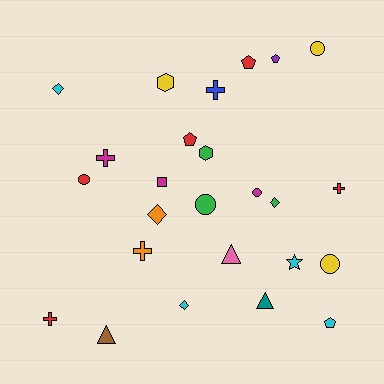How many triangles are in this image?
There are 3 triangles.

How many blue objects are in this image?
There is 1 blue object.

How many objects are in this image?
There are 25 objects.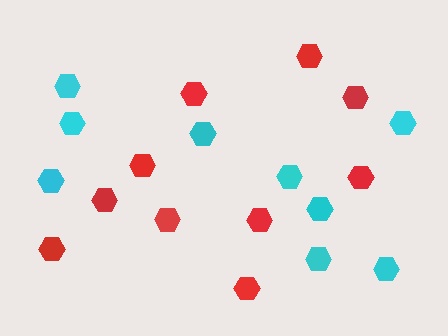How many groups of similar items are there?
There are 2 groups: one group of cyan hexagons (9) and one group of red hexagons (10).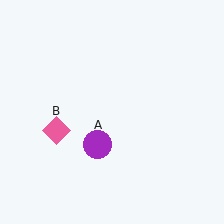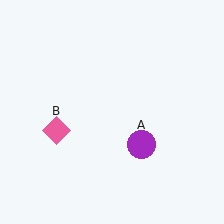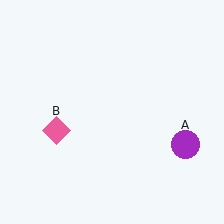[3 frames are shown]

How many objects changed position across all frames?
1 object changed position: purple circle (object A).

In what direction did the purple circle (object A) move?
The purple circle (object A) moved right.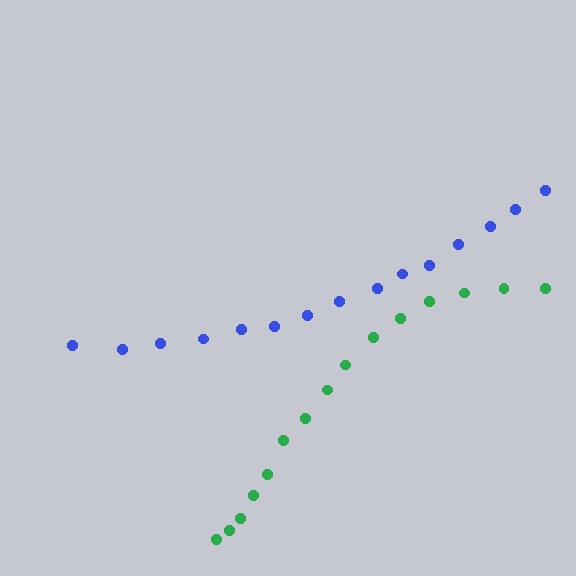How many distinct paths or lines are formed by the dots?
There are 2 distinct paths.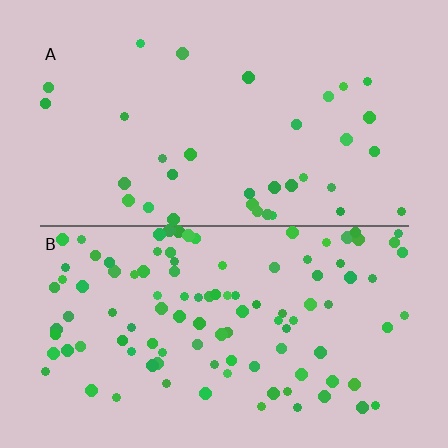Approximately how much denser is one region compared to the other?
Approximately 3.0× — region B over region A.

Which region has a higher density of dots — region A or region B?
B (the bottom).